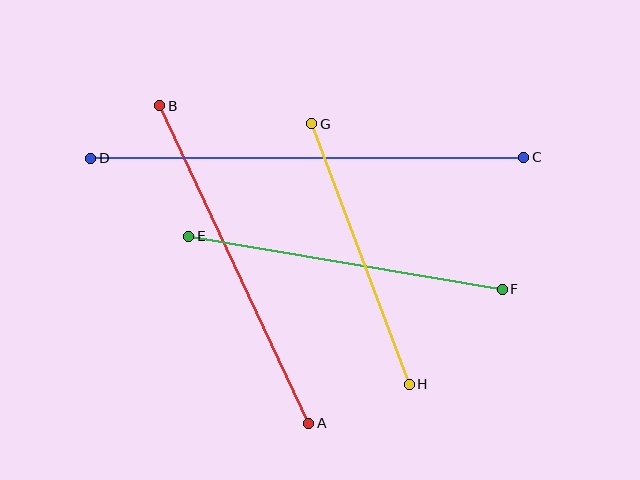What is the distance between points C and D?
The distance is approximately 433 pixels.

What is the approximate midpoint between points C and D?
The midpoint is at approximately (307, 158) pixels.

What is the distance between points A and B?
The distance is approximately 351 pixels.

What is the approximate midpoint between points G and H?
The midpoint is at approximately (360, 254) pixels.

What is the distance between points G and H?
The distance is approximately 278 pixels.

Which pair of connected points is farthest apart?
Points C and D are farthest apart.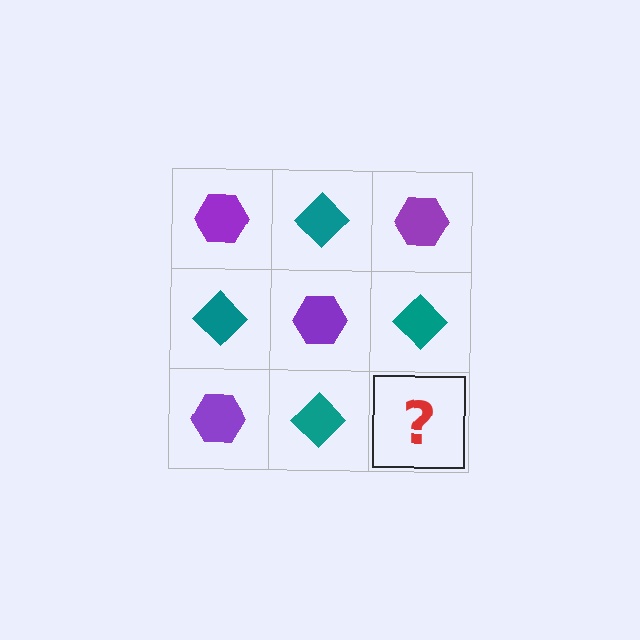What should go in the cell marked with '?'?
The missing cell should contain a purple hexagon.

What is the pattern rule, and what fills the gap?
The rule is that it alternates purple hexagon and teal diamond in a checkerboard pattern. The gap should be filled with a purple hexagon.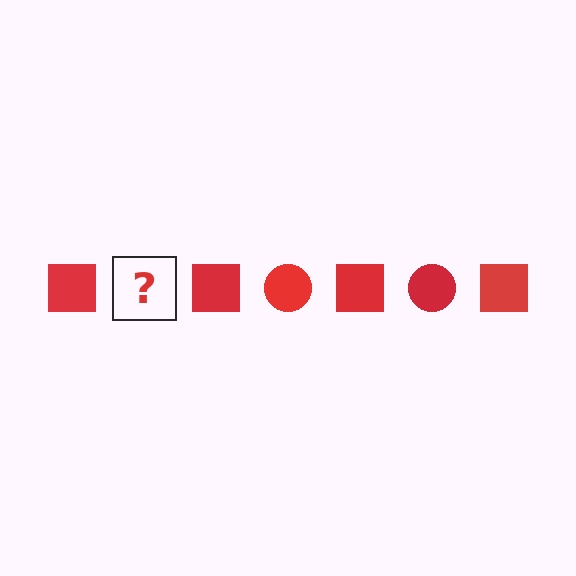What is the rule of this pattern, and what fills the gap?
The rule is that the pattern cycles through square, circle shapes in red. The gap should be filled with a red circle.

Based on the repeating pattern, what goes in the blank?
The blank should be a red circle.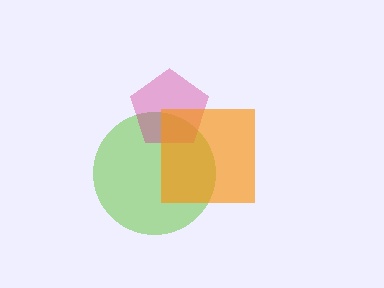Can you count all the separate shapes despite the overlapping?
Yes, there are 3 separate shapes.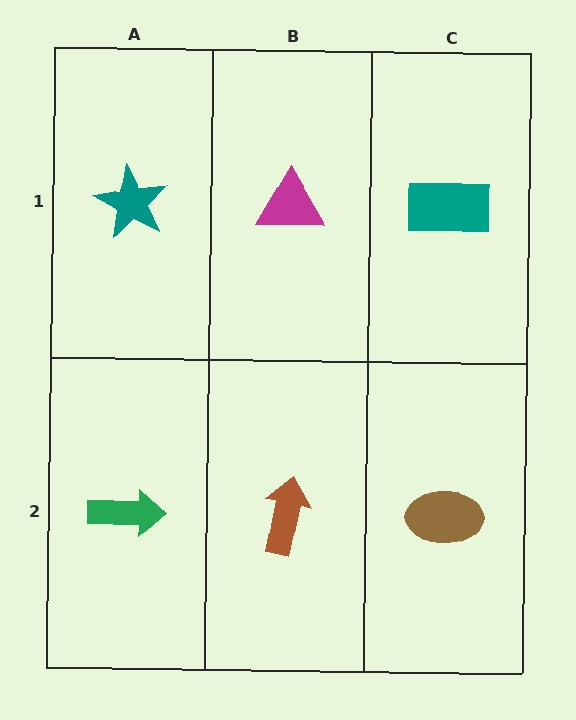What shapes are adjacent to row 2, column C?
A teal rectangle (row 1, column C), a brown arrow (row 2, column B).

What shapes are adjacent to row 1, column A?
A green arrow (row 2, column A), a magenta triangle (row 1, column B).